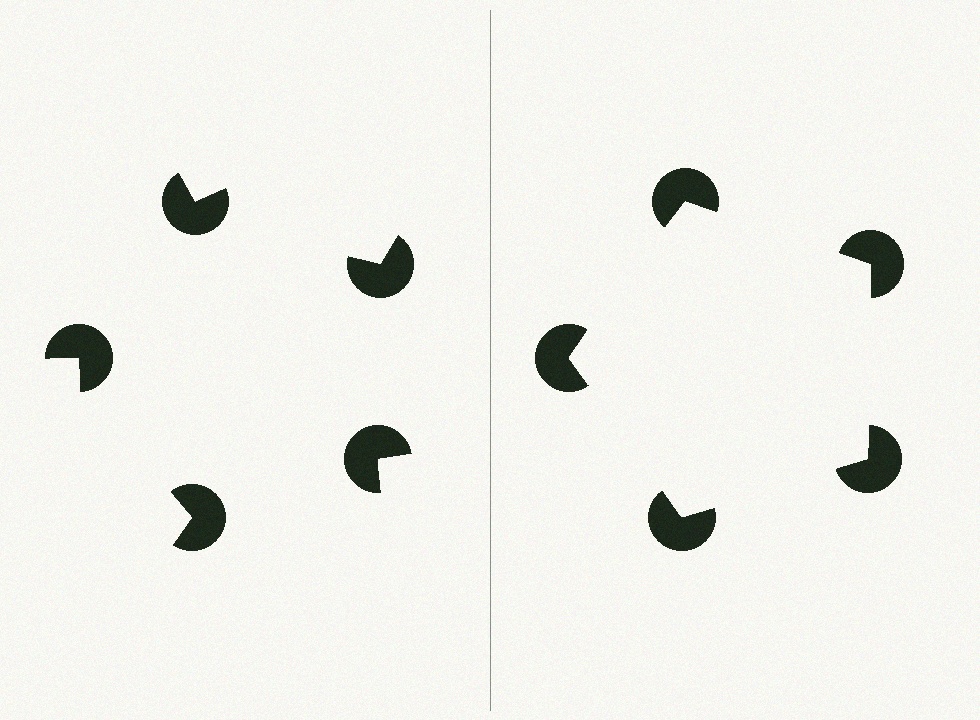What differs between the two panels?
The pac-man discs are positioned identically on both sides; only the wedge orientations differ. On the right they align to a pentagon; on the left they are misaligned.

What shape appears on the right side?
An illusory pentagon.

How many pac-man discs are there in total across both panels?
10 — 5 on each side.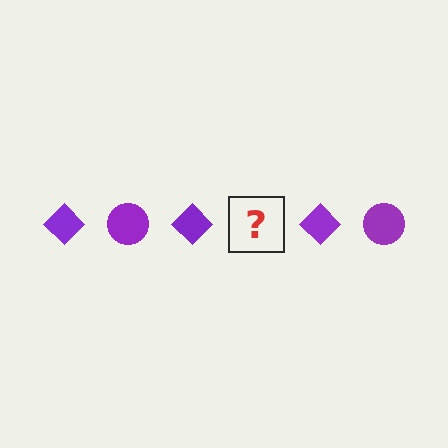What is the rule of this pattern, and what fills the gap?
The rule is that the pattern cycles through diamond, circle shapes in purple. The gap should be filled with a purple circle.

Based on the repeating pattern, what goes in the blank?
The blank should be a purple circle.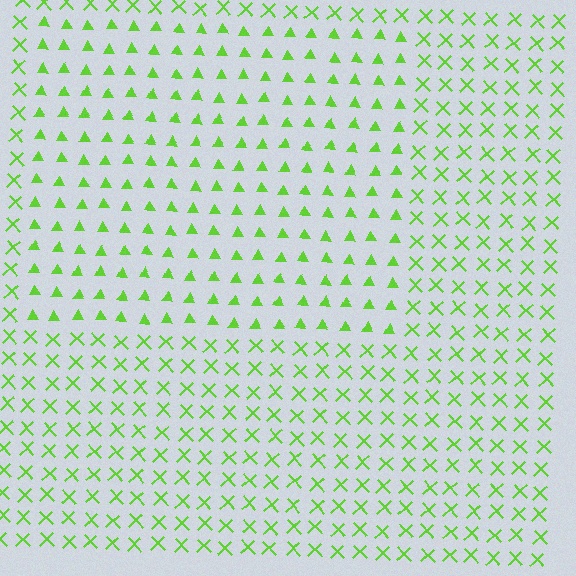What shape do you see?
I see a rectangle.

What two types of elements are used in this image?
The image uses triangles inside the rectangle region and X marks outside it.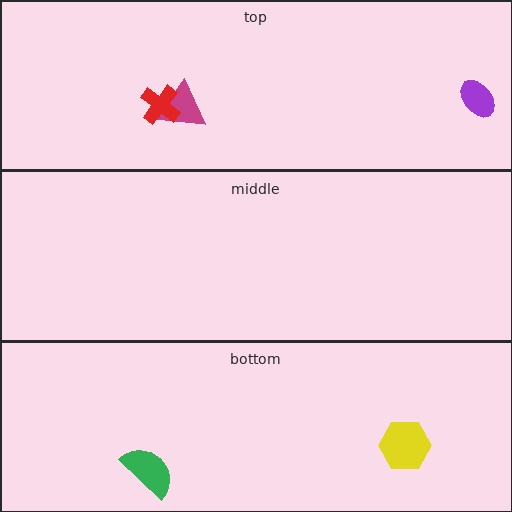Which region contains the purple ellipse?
The top region.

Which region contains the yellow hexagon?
The bottom region.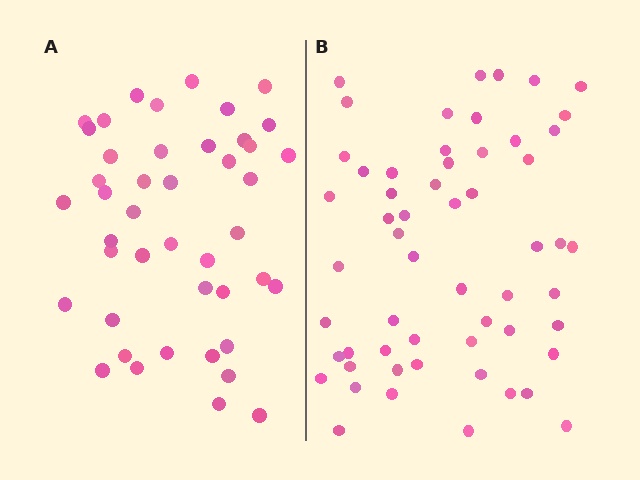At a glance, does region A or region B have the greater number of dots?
Region B (the right region) has more dots.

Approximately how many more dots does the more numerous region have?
Region B has approximately 15 more dots than region A.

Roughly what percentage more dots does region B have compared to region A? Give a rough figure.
About 30% more.